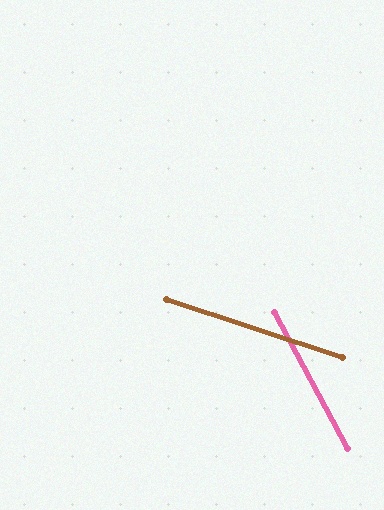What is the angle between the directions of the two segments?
Approximately 44 degrees.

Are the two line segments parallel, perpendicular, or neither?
Neither parallel nor perpendicular — they differ by about 44°.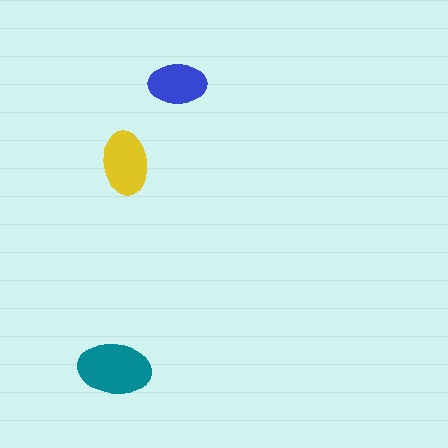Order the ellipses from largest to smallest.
the teal one, the yellow one, the blue one.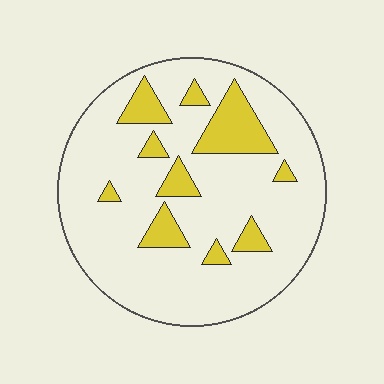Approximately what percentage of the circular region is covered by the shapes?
Approximately 15%.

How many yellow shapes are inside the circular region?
10.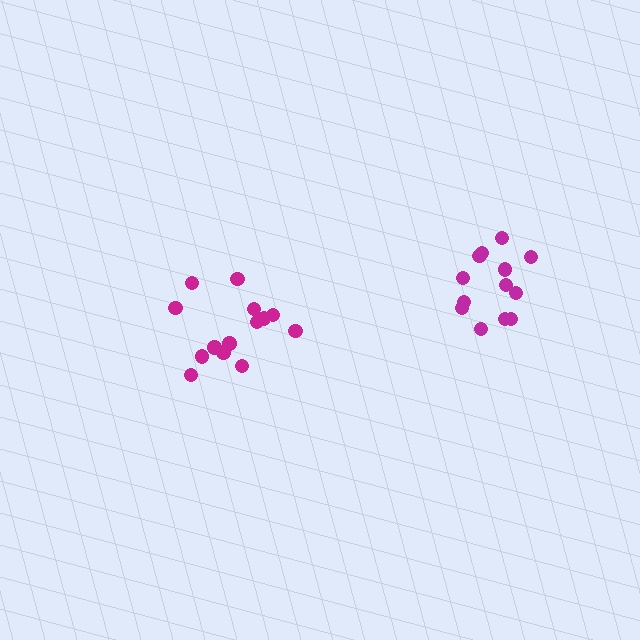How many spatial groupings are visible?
There are 2 spatial groupings.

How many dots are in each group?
Group 1: 14 dots, Group 2: 13 dots (27 total).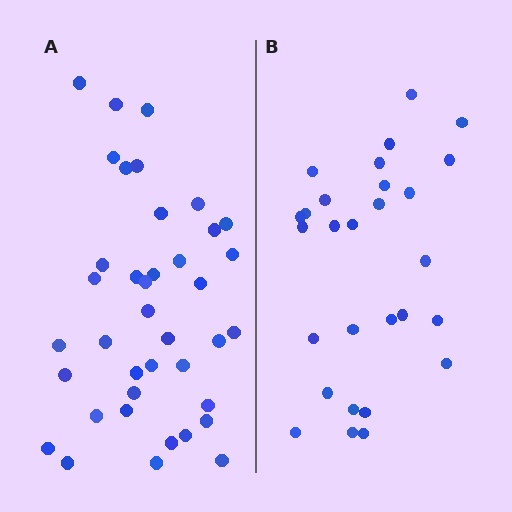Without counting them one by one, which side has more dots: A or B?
Region A (the left region) has more dots.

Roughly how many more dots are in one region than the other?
Region A has roughly 12 or so more dots than region B.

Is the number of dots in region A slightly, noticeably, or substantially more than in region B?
Region A has noticeably more, but not dramatically so. The ratio is roughly 1.4 to 1.